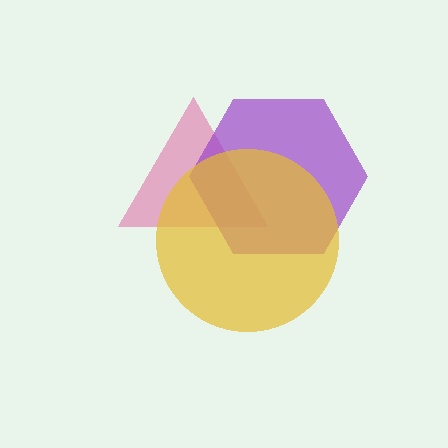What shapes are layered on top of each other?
The layered shapes are: a pink triangle, a purple hexagon, a yellow circle.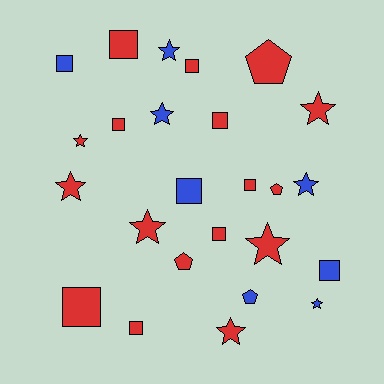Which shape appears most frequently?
Square, with 11 objects.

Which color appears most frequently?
Red, with 17 objects.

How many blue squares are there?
There are 3 blue squares.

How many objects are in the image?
There are 25 objects.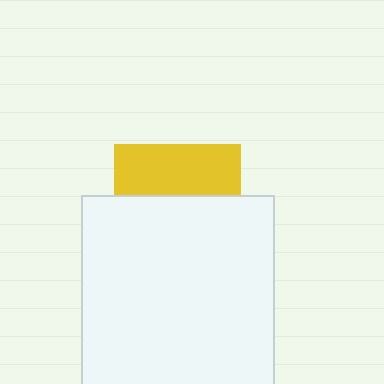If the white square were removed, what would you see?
You would see the complete yellow square.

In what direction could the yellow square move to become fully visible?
The yellow square could move up. That would shift it out from behind the white square entirely.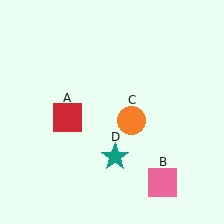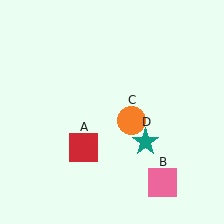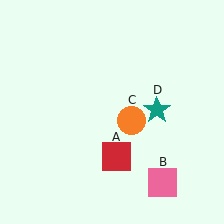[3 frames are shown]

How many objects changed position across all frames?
2 objects changed position: red square (object A), teal star (object D).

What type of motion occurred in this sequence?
The red square (object A), teal star (object D) rotated counterclockwise around the center of the scene.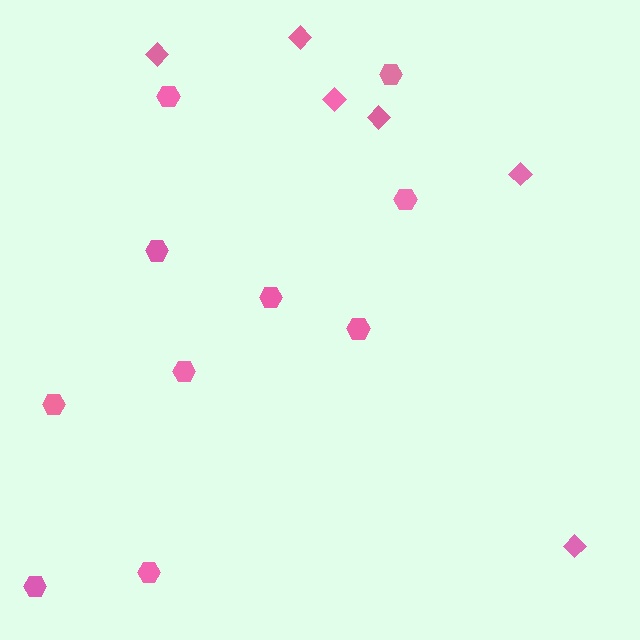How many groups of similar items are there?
There are 2 groups: one group of hexagons (10) and one group of diamonds (6).